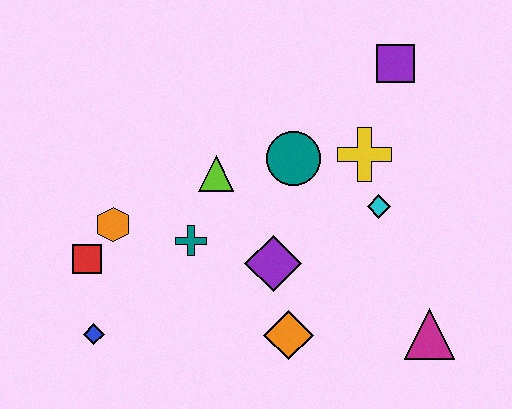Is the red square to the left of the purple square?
Yes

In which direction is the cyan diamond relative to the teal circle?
The cyan diamond is to the right of the teal circle.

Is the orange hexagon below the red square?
No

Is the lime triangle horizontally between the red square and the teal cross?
No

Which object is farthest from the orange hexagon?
The magenta triangle is farthest from the orange hexagon.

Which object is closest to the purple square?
The yellow cross is closest to the purple square.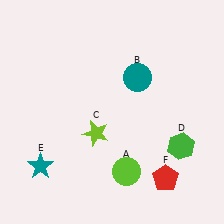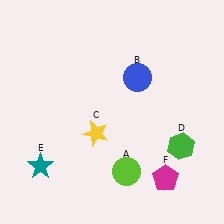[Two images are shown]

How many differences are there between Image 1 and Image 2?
There are 3 differences between the two images.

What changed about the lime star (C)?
In Image 1, C is lime. In Image 2, it changed to yellow.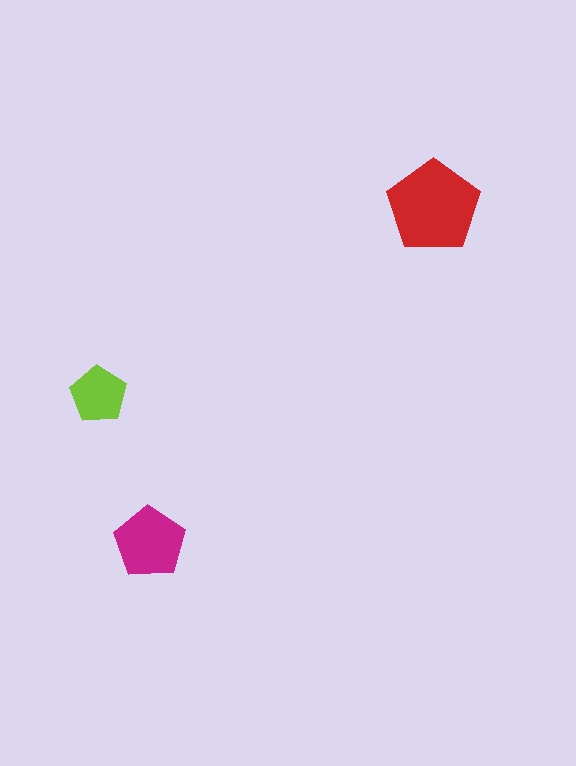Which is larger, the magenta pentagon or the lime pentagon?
The magenta one.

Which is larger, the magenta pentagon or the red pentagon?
The red one.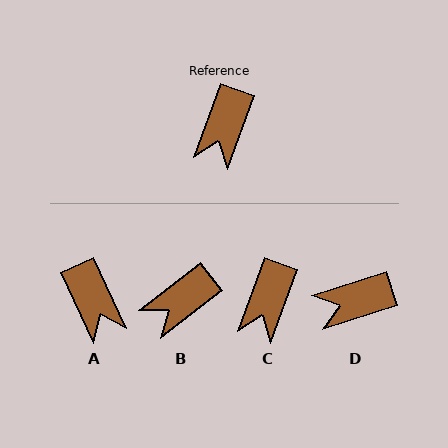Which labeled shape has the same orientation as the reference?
C.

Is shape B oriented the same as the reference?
No, it is off by about 32 degrees.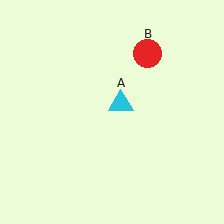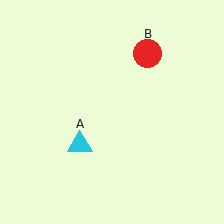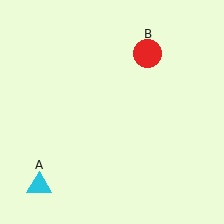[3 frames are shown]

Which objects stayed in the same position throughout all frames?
Red circle (object B) remained stationary.